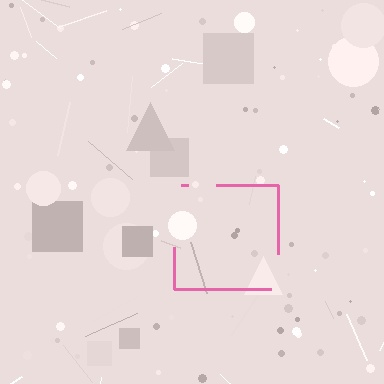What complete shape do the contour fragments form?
The contour fragments form a square.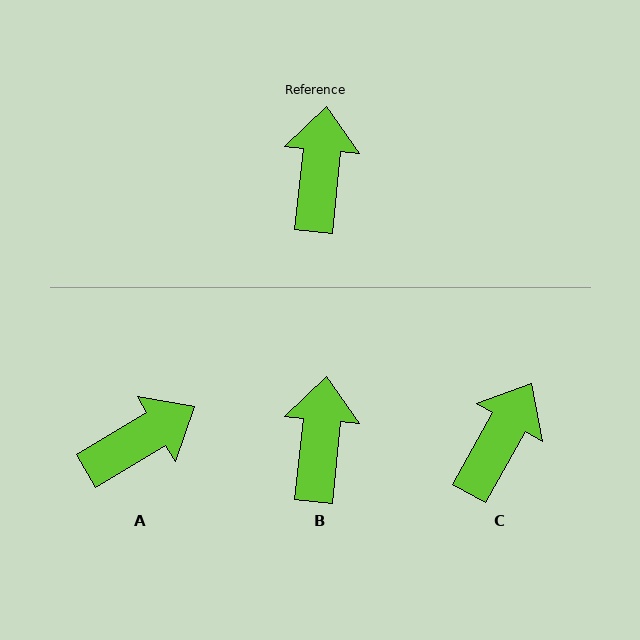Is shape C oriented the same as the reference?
No, it is off by about 24 degrees.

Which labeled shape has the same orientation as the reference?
B.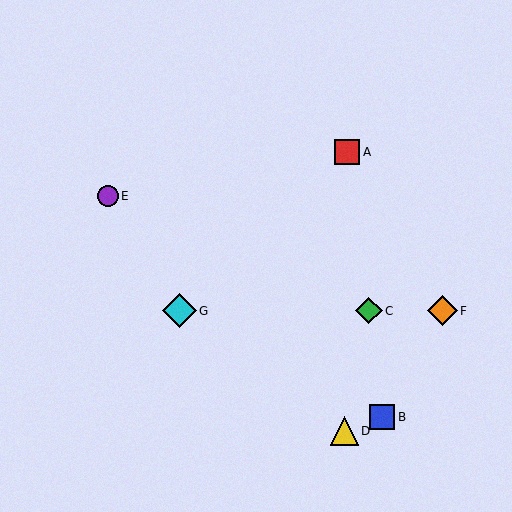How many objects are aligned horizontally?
3 objects (C, F, G) are aligned horizontally.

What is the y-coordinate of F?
Object F is at y≈311.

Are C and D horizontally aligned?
No, C is at y≈311 and D is at y≈431.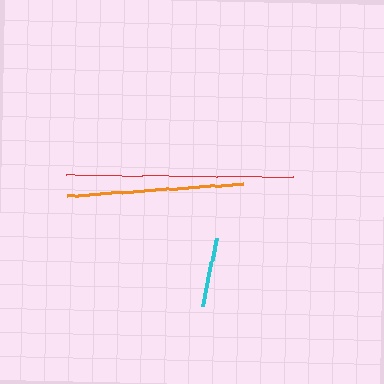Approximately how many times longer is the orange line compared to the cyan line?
The orange line is approximately 2.5 times the length of the cyan line.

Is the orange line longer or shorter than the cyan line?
The orange line is longer than the cyan line.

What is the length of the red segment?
The red segment is approximately 226 pixels long.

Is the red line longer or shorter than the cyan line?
The red line is longer than the cyan line.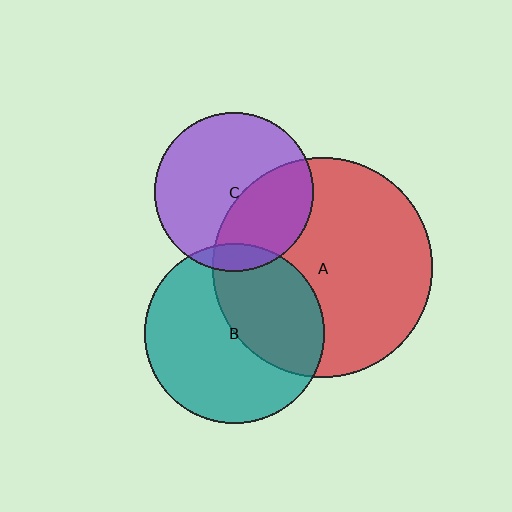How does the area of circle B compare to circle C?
Approximately 1.3 times.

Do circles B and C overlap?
Yes.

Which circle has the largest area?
Circle A (red).